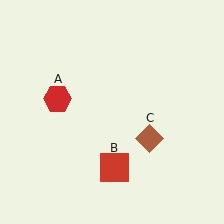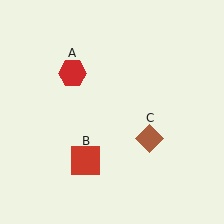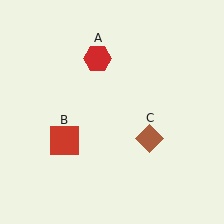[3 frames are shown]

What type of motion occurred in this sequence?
The red hexagon (object A), red square (object B) rotated clockwise around the center of the scene.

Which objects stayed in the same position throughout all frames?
Brown diamond (object C) remained stationary.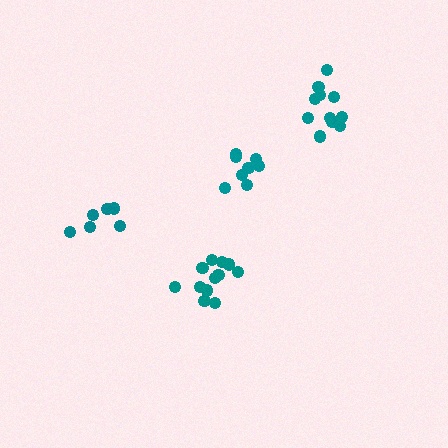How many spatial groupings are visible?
There are 4 spatial groupings.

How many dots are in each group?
Group 1: 6 dots, Group 2: 8 dots, Group 3: 12 dots, Group 4: 11 dots (37 total).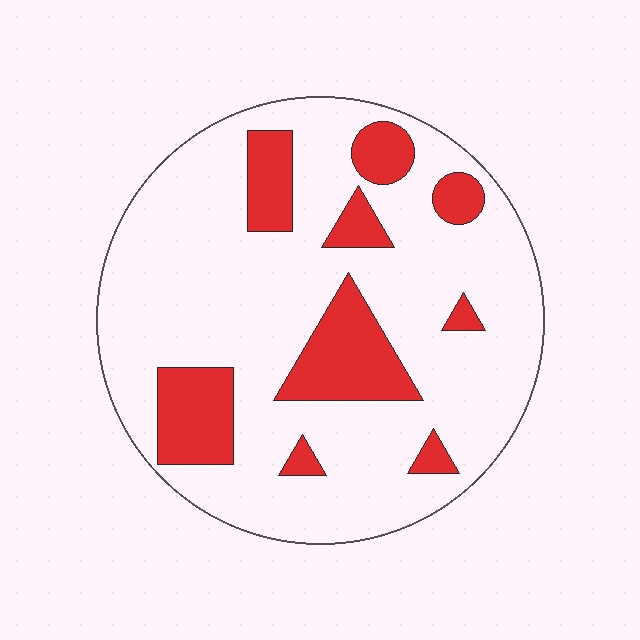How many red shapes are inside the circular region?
9.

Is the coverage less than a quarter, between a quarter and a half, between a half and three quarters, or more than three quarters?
Less than a quarter.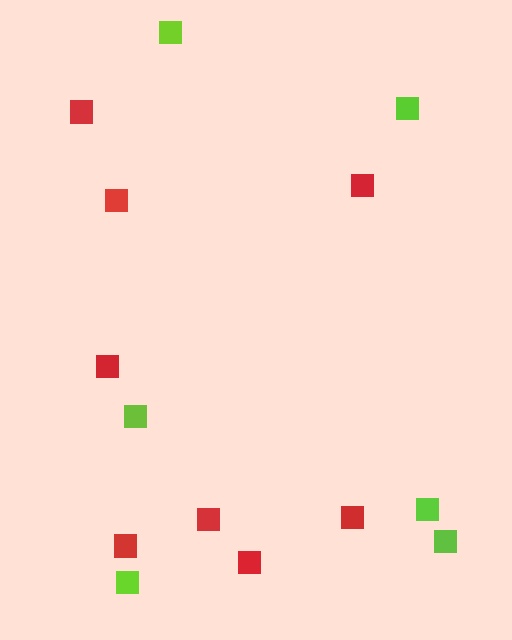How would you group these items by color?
There are 2 groups: one group of lime squares (6) and one group of red squares (8).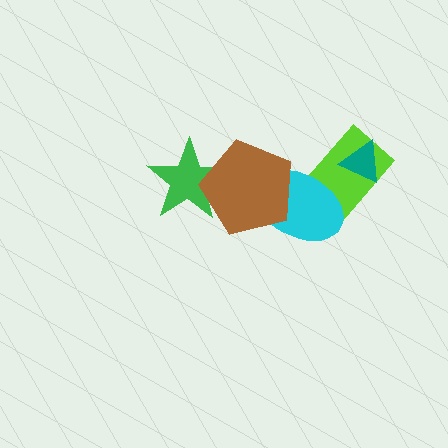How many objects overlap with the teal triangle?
1 object overlaps with the teal triangle.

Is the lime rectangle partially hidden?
Yes, it is partially covered by another shape.